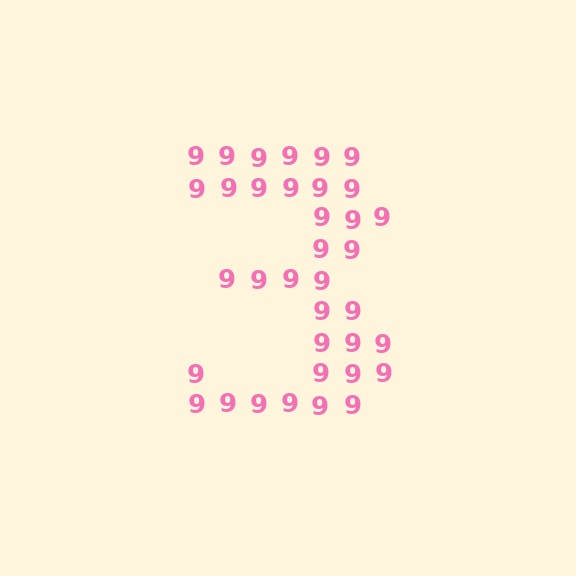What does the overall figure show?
The overall figure shows the digit 3.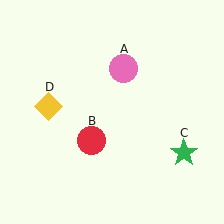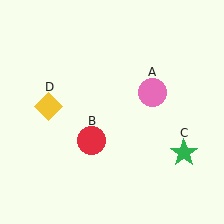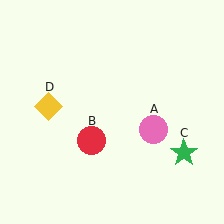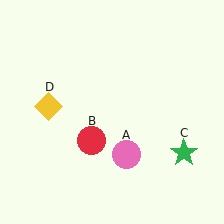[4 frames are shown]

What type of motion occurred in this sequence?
The pink circle (object A) rotated clockwise around the center of the scene.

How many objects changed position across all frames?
1 object changed position: pink circle (object A).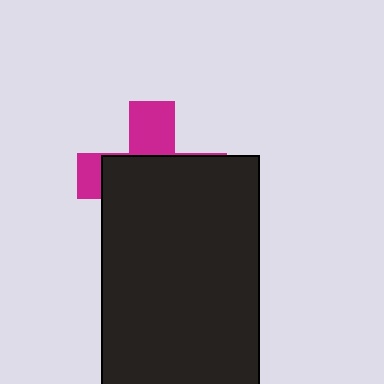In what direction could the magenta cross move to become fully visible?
The magenta cross could move up. That would shift it out from behind the black rectangle entirely.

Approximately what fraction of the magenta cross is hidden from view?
Roughly 68% of the magenta cross is hidden behind the black rectangle.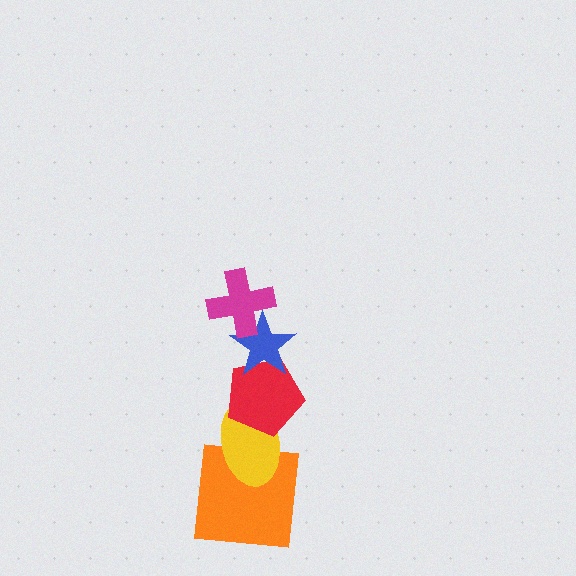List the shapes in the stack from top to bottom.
From top to bottom: the magenta cross, the blue star, the red pentagon, the yellow ellipse, the orange square.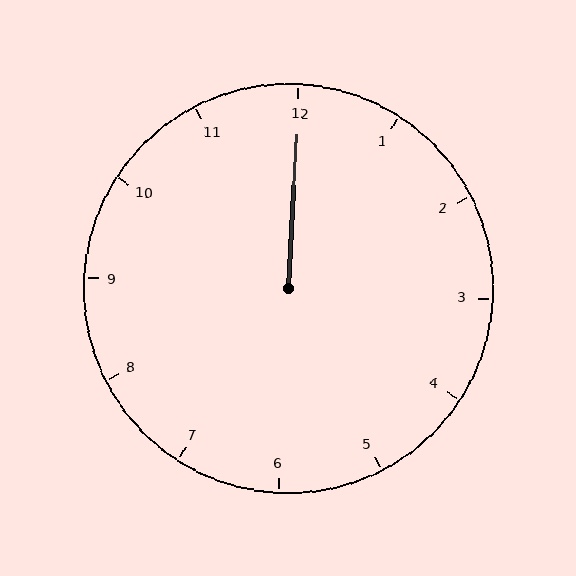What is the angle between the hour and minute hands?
Approximately 0 degrees.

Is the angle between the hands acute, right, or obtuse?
It is acute.